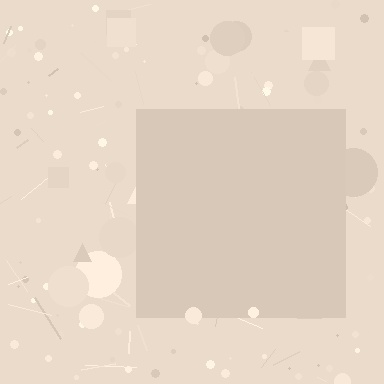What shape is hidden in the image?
A square is hidden in the image.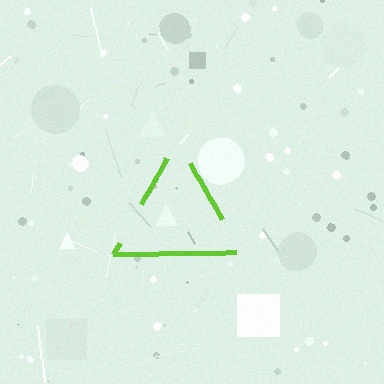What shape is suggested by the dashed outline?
The dashed outline suggests a triangle.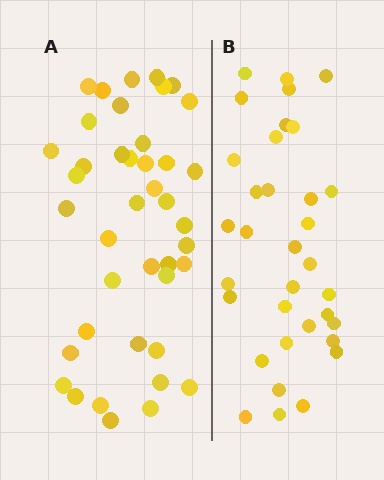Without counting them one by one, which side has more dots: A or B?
Region A (the left region) has more dots.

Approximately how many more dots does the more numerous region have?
Region A has roughly 8 or so more dots than region B.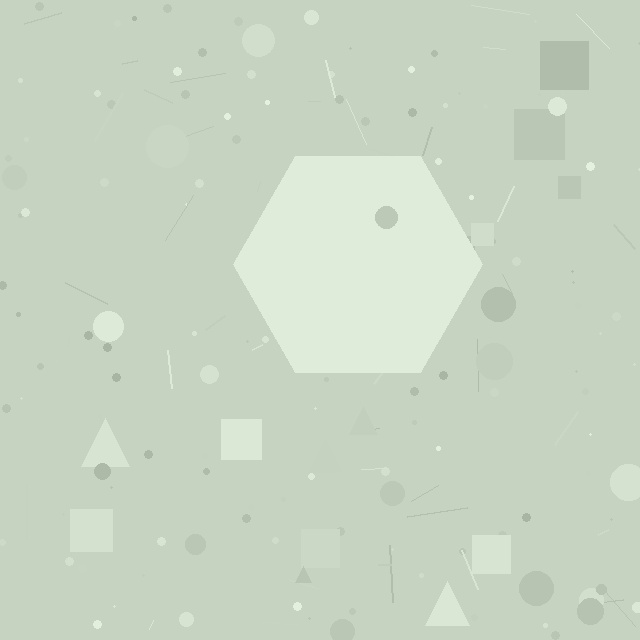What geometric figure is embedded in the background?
A hexagon is embedded in the background.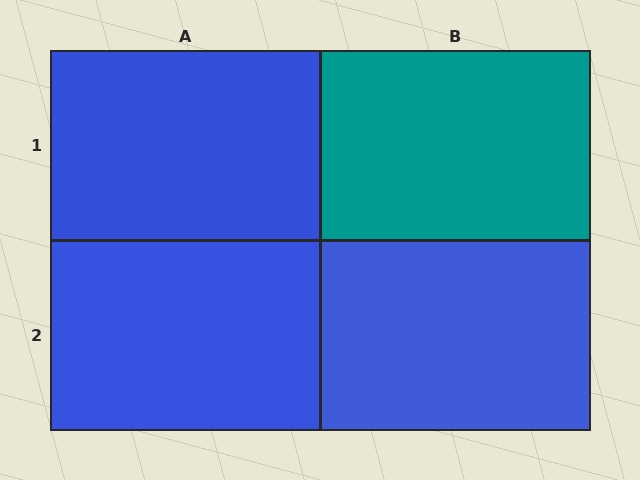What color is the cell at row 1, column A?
Blue.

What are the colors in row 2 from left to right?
Blue, blue.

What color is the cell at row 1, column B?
Teal.